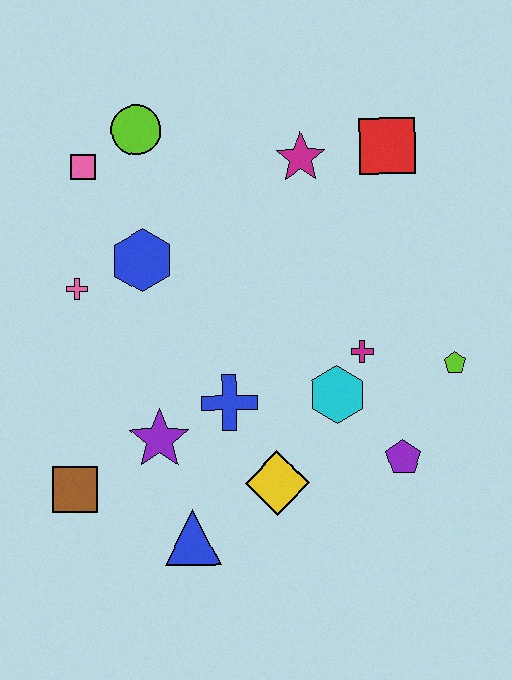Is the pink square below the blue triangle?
No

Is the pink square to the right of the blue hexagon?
No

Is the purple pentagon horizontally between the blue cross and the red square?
No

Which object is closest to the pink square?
The lime circle is closest to the pink square.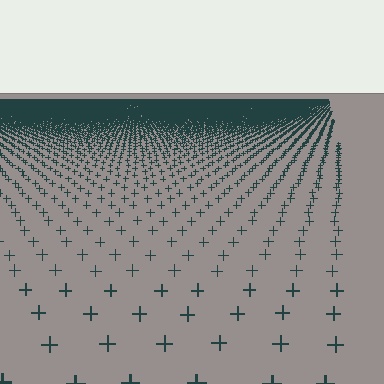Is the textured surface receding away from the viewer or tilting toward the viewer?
The surface is receding away from the viewer. Texture elements get smaller and denser toward the top.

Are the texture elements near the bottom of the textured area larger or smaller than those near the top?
Larger. Near the bottom, elements are closer to the viewer and appear at a bigger on-screen size.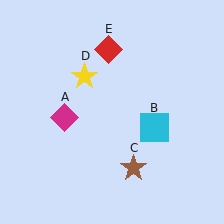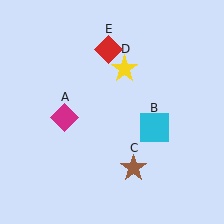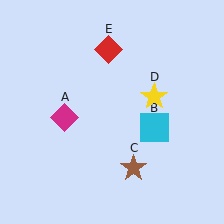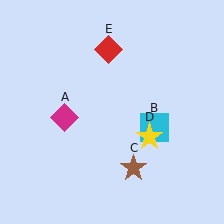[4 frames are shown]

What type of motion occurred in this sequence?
The yellow star (object D) rotated clockwise around the center of the scene.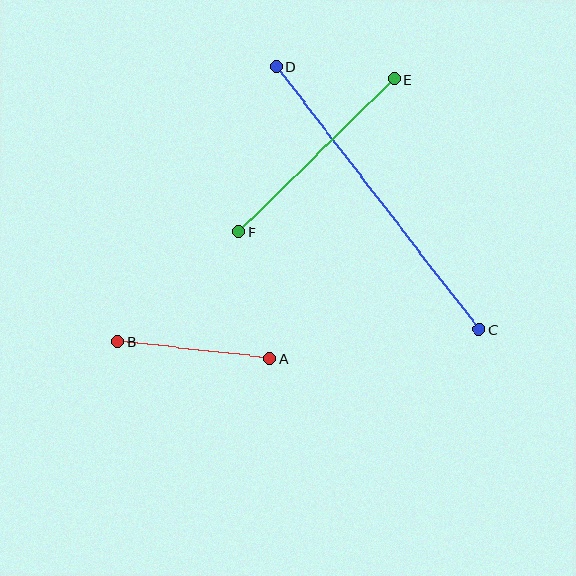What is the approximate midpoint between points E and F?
The midpoint is at approximately (316, 155) pixels.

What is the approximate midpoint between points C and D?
The midpoint is at approximately (378, 198) pixels.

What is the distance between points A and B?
The distance is approximately 152 pixels.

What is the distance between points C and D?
The distance is approximately 332 pixels.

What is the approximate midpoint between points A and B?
The midpoint is at approximately (194, 350) pixels.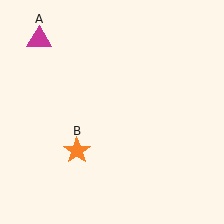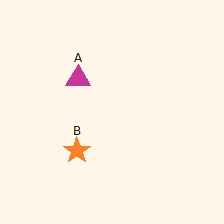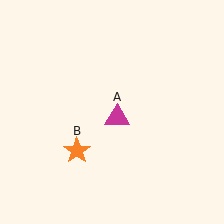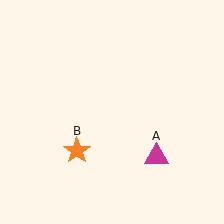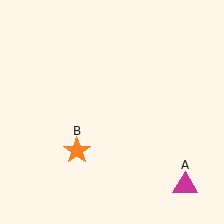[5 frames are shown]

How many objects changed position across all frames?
1 object changed position: magenta triangle (object A).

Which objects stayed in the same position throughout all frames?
Orange star (object B) remained stationary.